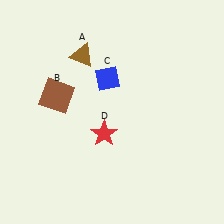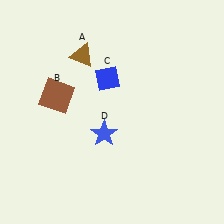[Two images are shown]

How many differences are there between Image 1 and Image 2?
There is 1 difference between the two images.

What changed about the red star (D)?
In Image 1, D is red. In Image 2, it changed to blue.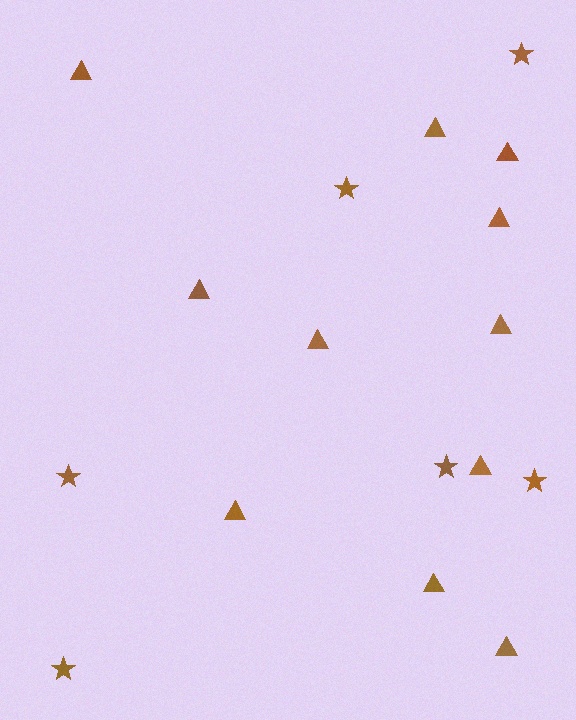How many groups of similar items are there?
There are 2 groups: one group of triangles (11) and one group of stars (6).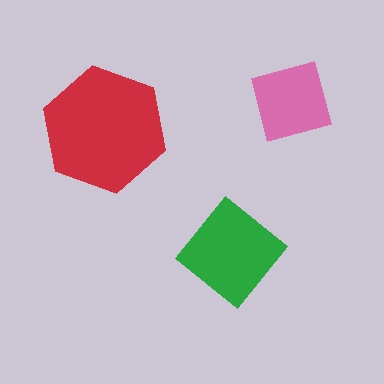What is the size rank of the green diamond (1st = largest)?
2nd.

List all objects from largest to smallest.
The red hexagon, the green diamond, the pink square.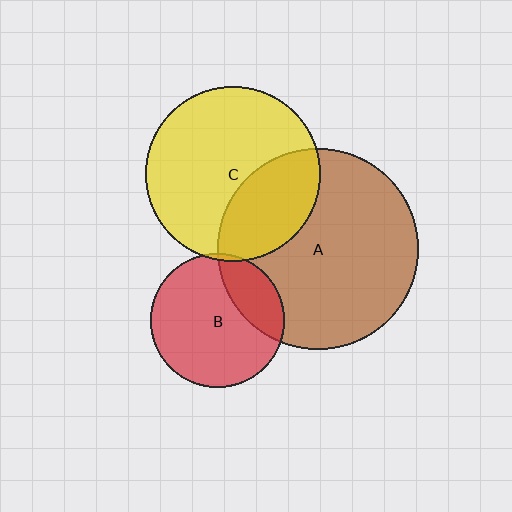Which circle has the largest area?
Circle A (brown).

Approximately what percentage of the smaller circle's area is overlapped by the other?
Approximately 30%.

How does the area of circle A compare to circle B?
Approximately 2.3 times.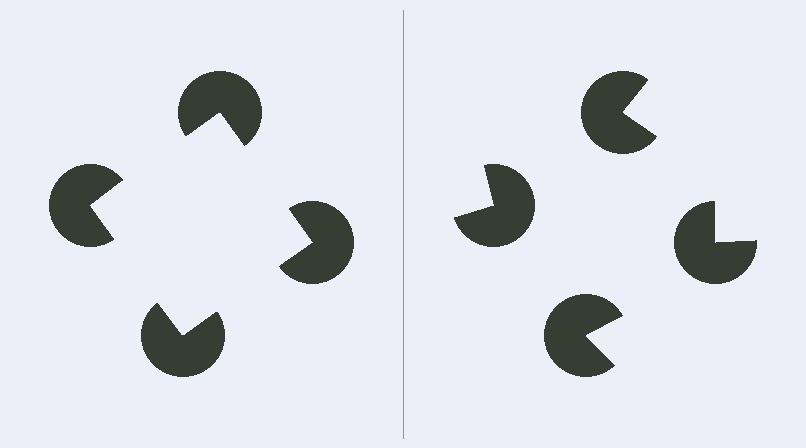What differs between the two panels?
The pac-man discs are positioned identically on both sides; only the wedge orientations differ. On the left they align to a square; on the right they are misaligned.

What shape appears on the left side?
An illusory square.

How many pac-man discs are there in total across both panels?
8 — 4 on each side.